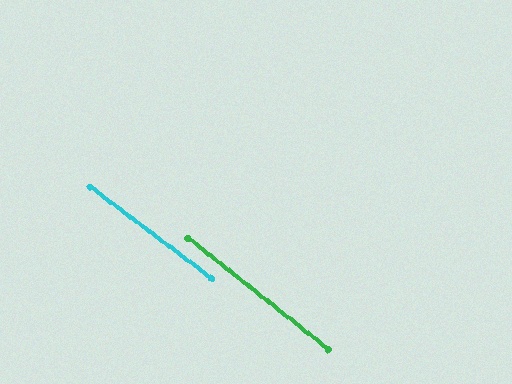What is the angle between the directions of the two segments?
Approximately 2 degrees.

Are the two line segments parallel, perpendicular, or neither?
Parallel — their directions differ by only 1.6°.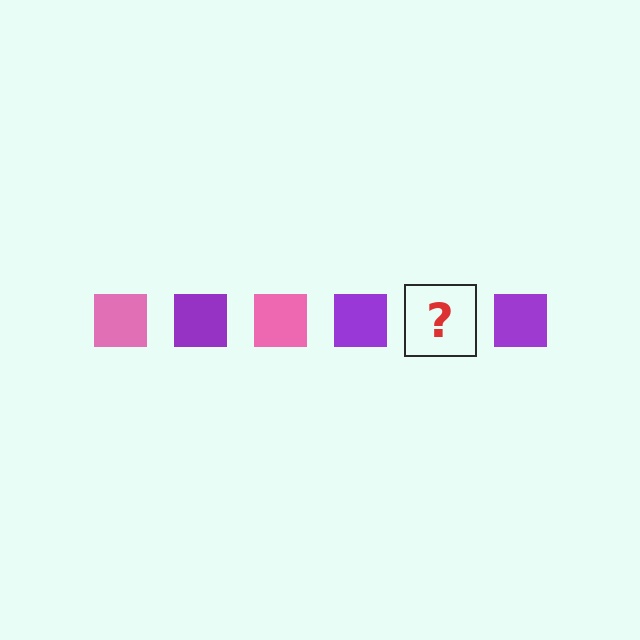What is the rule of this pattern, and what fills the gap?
The rule is that the pattern cycles through pink, purple squares. The gap should be filled with a pink square.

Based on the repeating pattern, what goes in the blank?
The blank should be a pink square.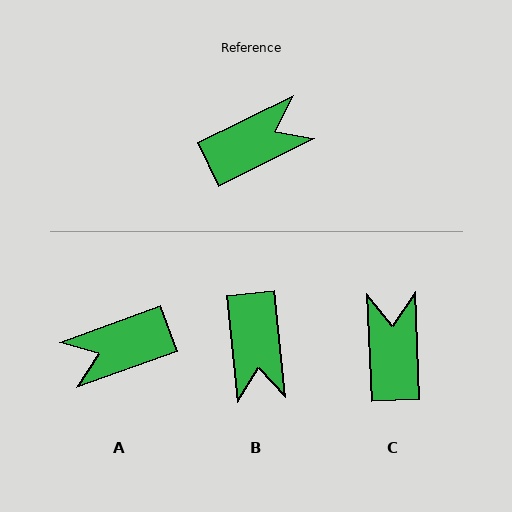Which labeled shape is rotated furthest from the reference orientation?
A, about 174 degrees away.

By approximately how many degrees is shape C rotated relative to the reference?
Approximately 67 degrees counter-clockwise.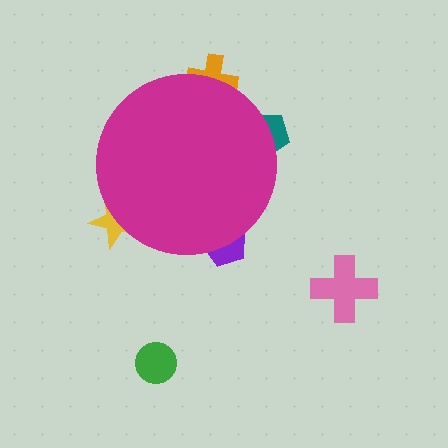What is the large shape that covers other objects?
A magenta circle.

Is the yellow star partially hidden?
Yes, the yellow star is partially hidden behind the magenta circle.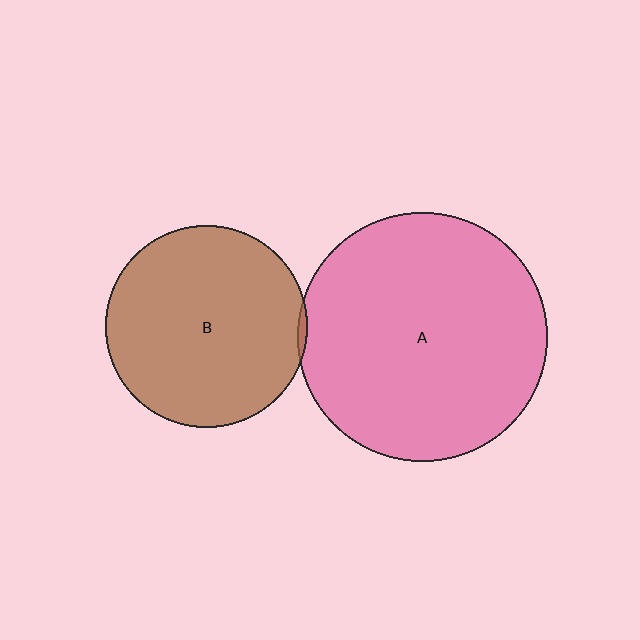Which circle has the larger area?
Circle A (pink).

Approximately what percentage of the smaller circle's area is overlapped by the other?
Approximately 5%.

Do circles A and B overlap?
Yes.